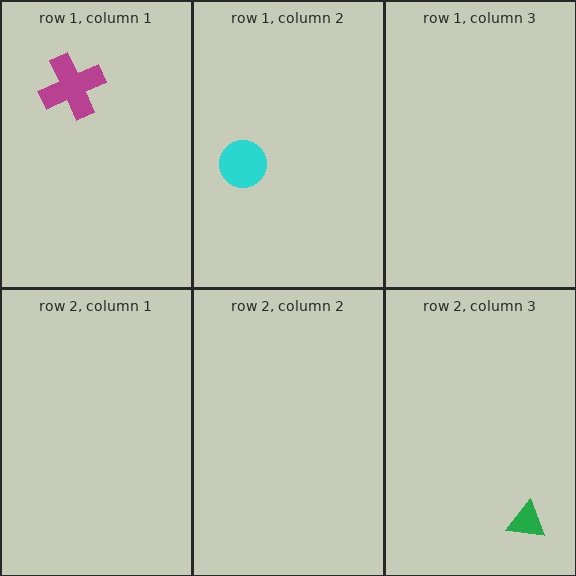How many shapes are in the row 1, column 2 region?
1.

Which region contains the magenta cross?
The row 1, column 1 region.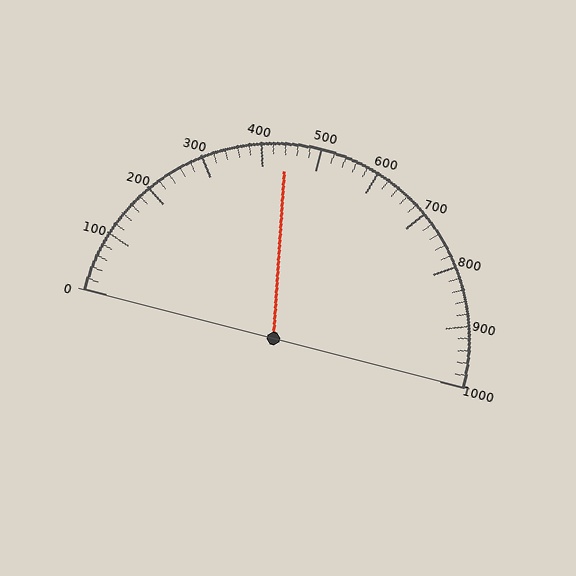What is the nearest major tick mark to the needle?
The nearest major tick mark is 400.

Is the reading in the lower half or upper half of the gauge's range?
The reading is in the lower half of the range (0 to 1000).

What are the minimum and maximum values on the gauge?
The gauge ranges from 0 to 1000.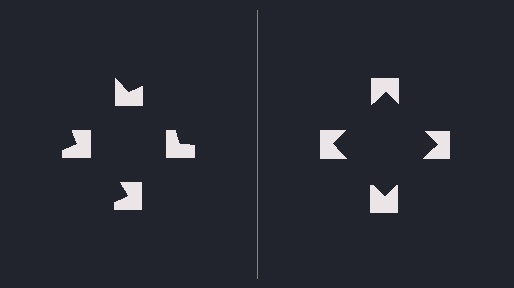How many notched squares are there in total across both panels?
8 — 4 on each side.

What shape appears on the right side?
An illusory square.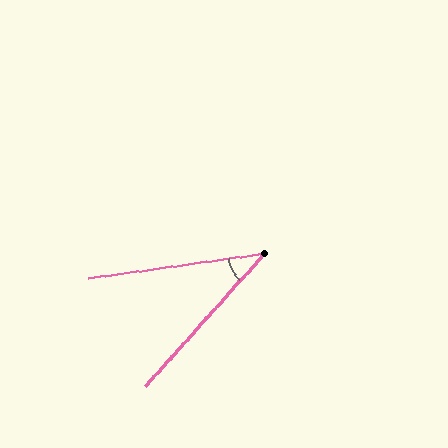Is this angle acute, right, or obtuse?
It is acute.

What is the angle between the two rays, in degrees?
Approximately 40 degrees.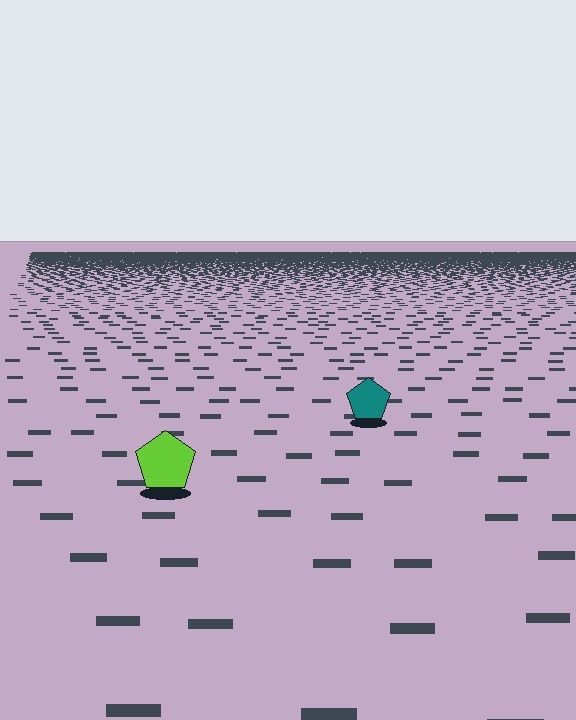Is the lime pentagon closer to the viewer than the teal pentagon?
Yes. The lime pentagon is closer — you can tell from the texture gradient: the ground texture is coarser near it.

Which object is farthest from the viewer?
The teal pentagon is farthest from the viewer. It appears smaller and the ground texture around it is denser.